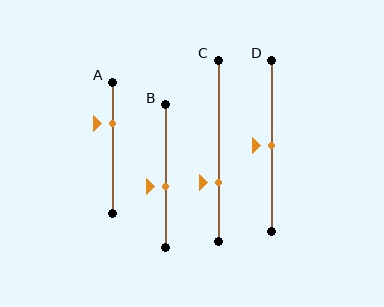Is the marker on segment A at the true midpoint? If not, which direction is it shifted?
No, the marker on segment A is shifted upward by about 19% of the segment length.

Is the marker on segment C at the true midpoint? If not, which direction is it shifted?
No, the marker on segment C is shifted downward by about 18% of the segment length.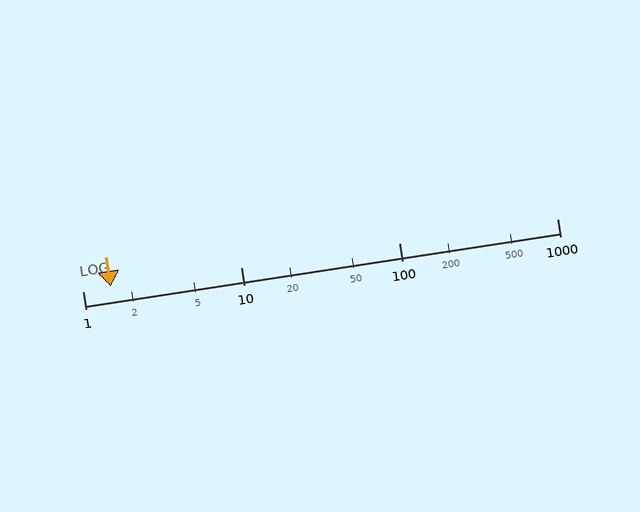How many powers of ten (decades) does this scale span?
The scale spans 3 decades, from 1 to 1000.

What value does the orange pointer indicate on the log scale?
The pointer indicates approximately 1.5.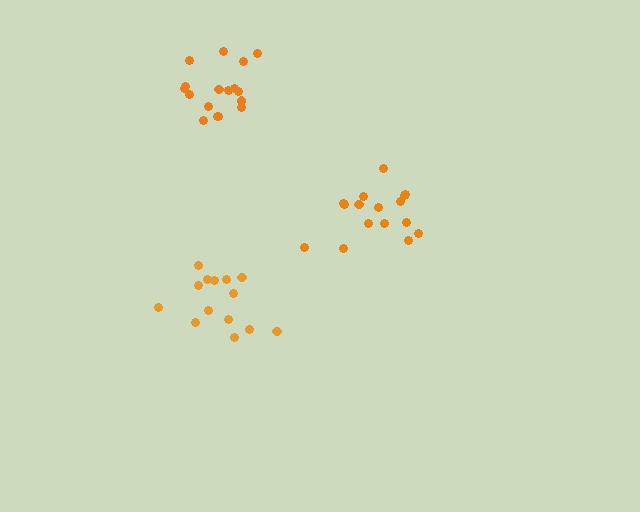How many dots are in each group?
Group 1: 16 dots, Group 2: 17 dots, Group 3: 14 dots (47 total).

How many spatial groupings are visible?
There are 3 spatial groupings.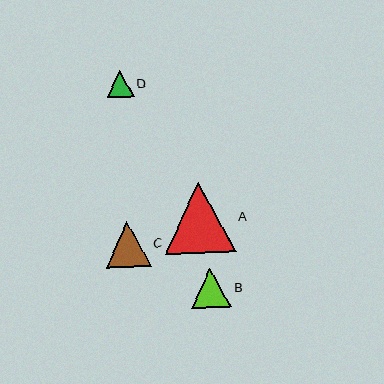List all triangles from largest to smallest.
From largest to smallest: A, C, B, D.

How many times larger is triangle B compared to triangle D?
Triangle B is approximately 1.5 times the size of triangle D.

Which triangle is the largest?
Triangle A is the largest with a size of approximately 72 pixels.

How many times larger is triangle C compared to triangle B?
Triangle C is approximately 1.1 times the size of triangle B.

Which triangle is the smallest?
Triangle D is the smallest with a size of approximately 27 pixels.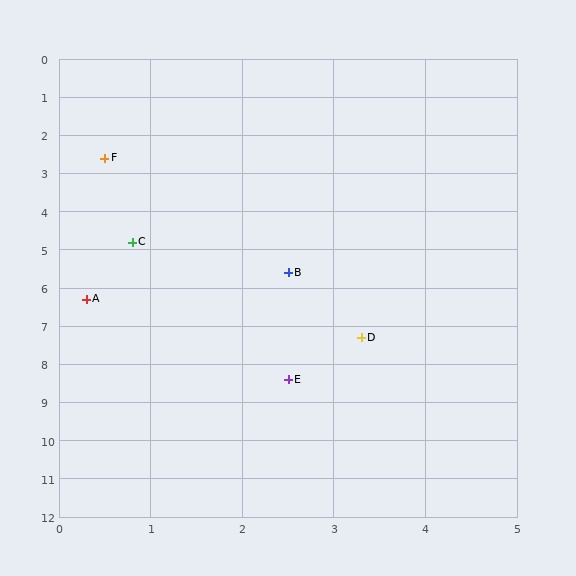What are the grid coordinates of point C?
Point C is at approximately (0.8, 4.8).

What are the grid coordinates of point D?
Point D is at approximately (3.3, 7.3).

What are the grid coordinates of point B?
Point B is at approximately (2.5, 5.6).